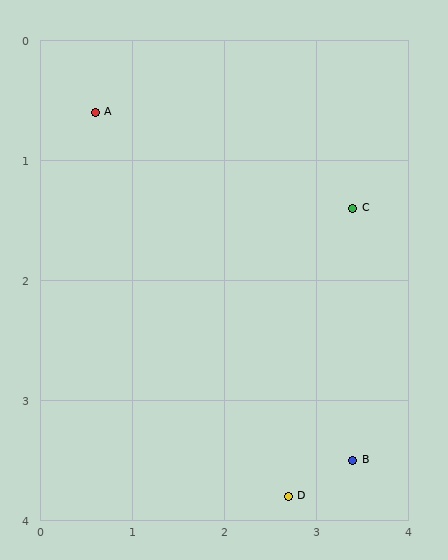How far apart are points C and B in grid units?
Points C and B are about 2.1 grid units apart.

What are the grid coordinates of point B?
Point B is at approximately (3.4, 3.5).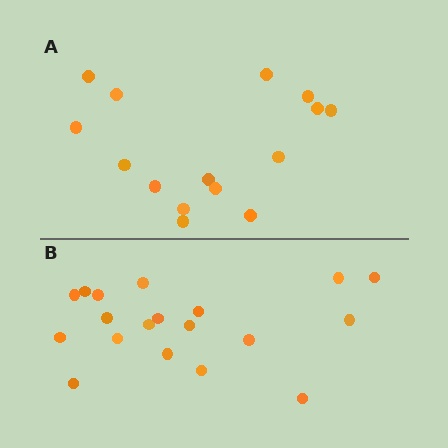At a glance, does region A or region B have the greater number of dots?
Region B (the bottom region) has more dots.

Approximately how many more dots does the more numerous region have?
Region B has about 4 more dots than region A.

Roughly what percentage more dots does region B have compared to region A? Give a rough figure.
About 25% more.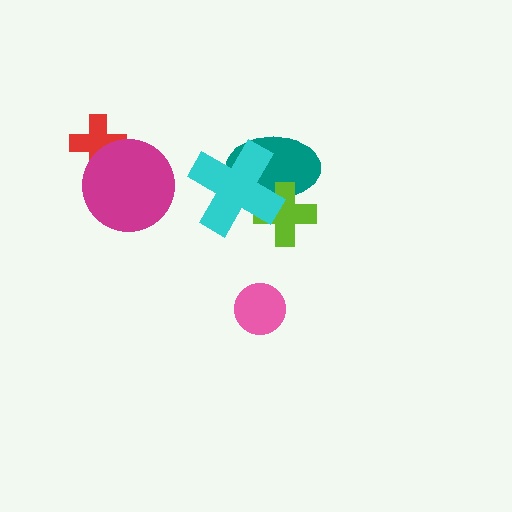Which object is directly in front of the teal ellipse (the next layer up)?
The lime cross is directly in front of the teal ellipse.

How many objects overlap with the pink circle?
0 objects overlap with the pink circle.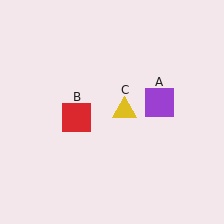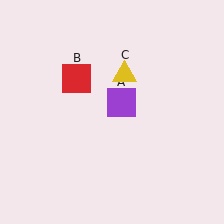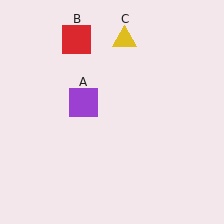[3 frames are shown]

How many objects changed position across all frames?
3 objects changed position: purple square (object A), red square (object B), yellow triangle (object C).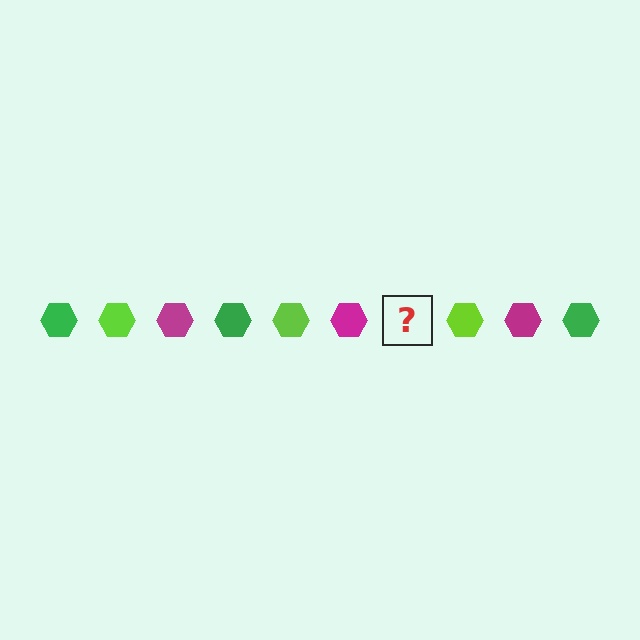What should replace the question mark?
The question mark should be replaced with a green hexagon.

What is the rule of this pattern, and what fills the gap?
The rule is that the pattern cycles through green, lime, magenta hexagons. The gap should be filled with a green hexagon.